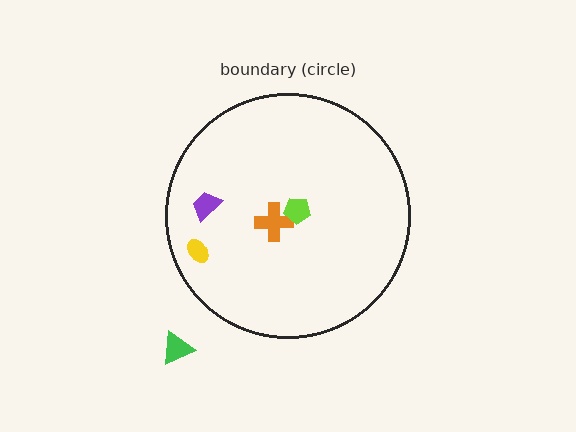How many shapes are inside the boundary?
4 inside, 1 outside.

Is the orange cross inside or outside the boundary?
Inside.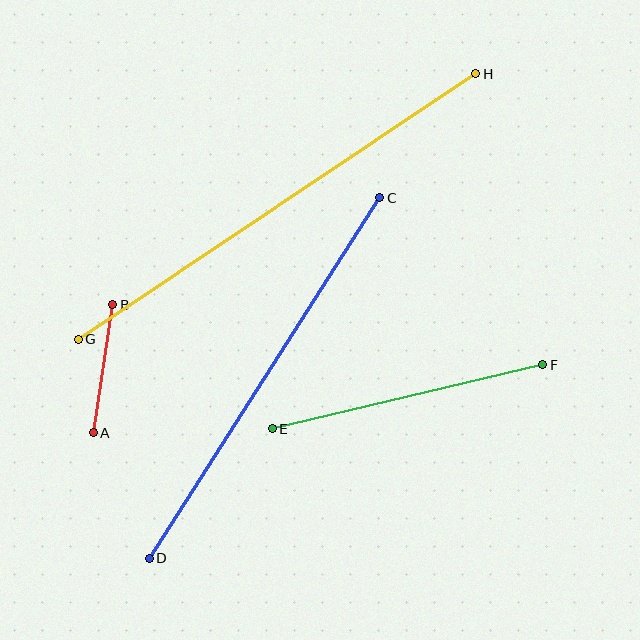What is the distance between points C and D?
The distance is approximately 428 pixels.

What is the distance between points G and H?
The distance is approximately 478 pixels.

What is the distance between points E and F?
The distance is approximately 278 pixels.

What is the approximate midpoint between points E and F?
The midpoint is at approximately (408, 397) pixels.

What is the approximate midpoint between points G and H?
The midpoint is at approximately (277, 207) pixels.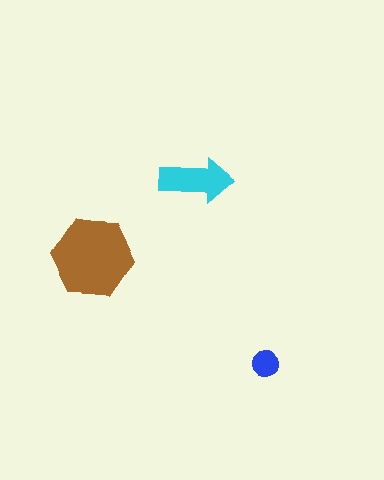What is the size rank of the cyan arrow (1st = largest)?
2nd.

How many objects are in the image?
There are 3 objects in the image.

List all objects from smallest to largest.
The blue circle, the cyan arrow, the brown hexagon.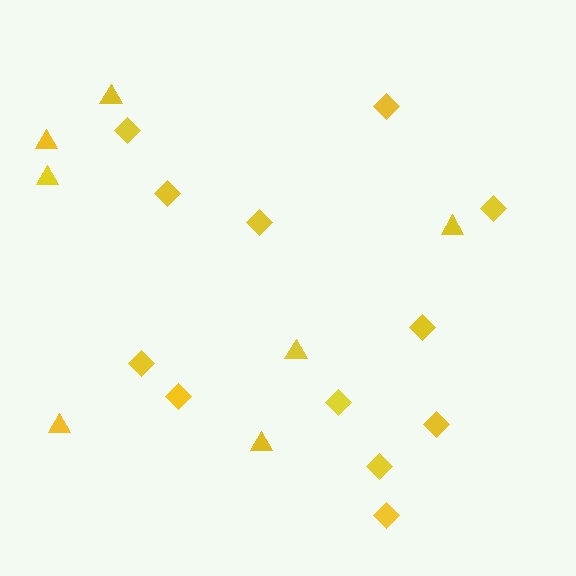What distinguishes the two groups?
There are 2 groups: one group of triangles (7) and one group of diamonds (12).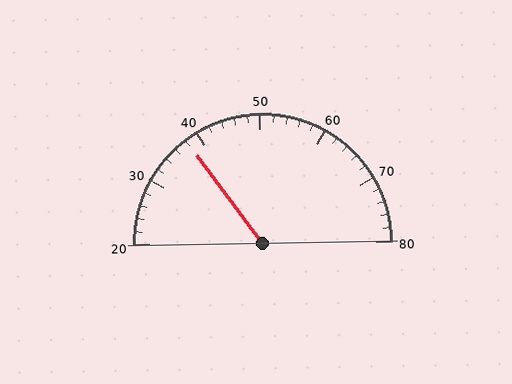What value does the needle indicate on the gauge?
The needle indicates approximately 38.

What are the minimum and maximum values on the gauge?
The gauge ranges from 20 to 80.